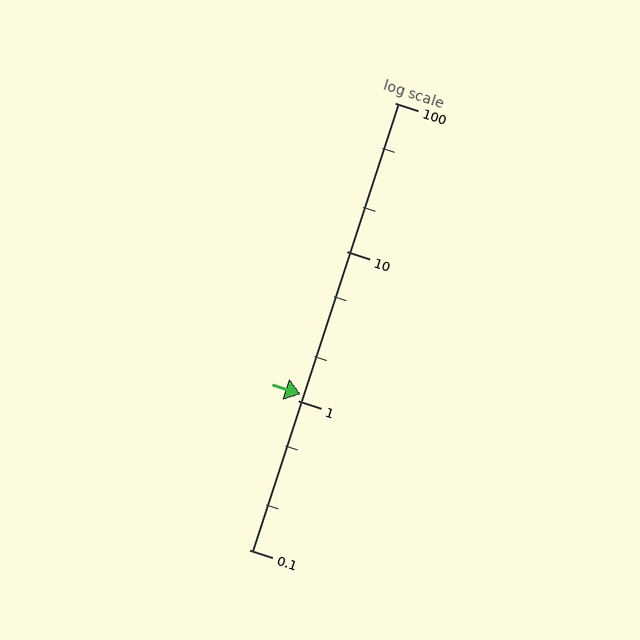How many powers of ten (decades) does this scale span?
The scale spans 3 decades, from 0.1 to 100.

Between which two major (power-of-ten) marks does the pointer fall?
The pointer is between 1 and 10.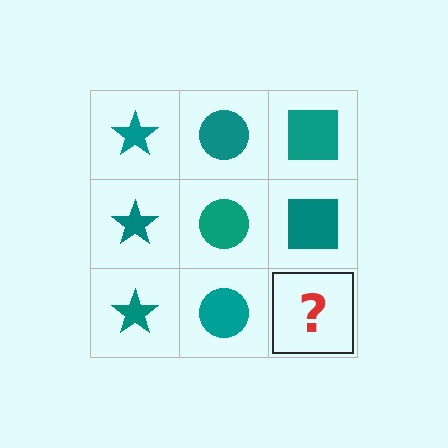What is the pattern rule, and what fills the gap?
The rule is that each column has a consistent shape. The gap should be filled with a teal square.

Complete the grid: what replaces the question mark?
The question mark should be replaced with a teal square.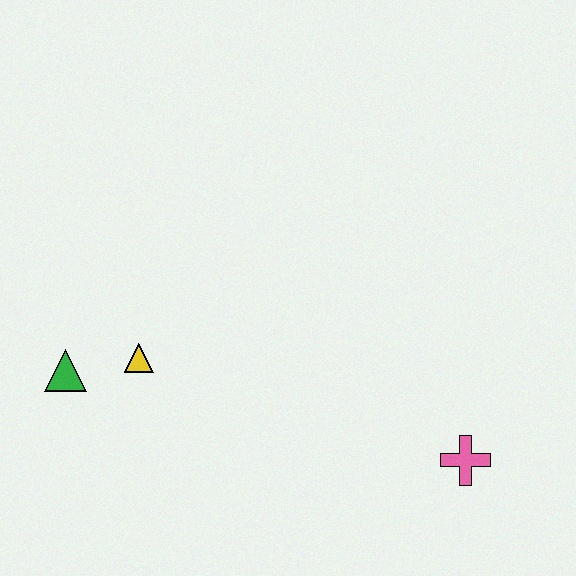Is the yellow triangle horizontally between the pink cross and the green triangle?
Yes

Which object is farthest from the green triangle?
The pink cross is farthest from the green triangle.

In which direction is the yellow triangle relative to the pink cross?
The yellow triangle is to the left of the pink cross.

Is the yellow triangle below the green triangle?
No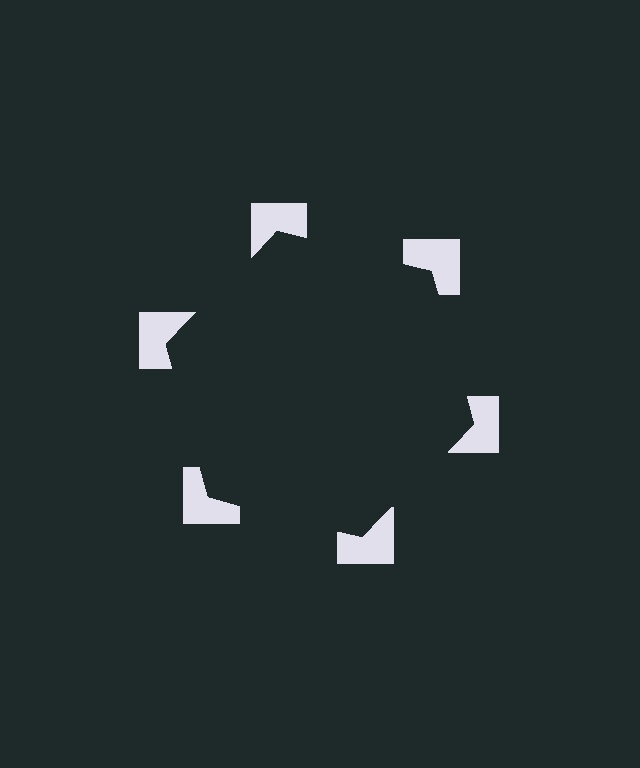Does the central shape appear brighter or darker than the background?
It typically appears slightly darker than the background, even though no actual brightness change is drawn.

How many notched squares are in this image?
There are 6 — one at each vertex of the illusory hexagon.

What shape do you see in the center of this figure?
An illusory hexagon — its edges are inferred from the aligned wedge cuts in the notched squares, not physically drawn.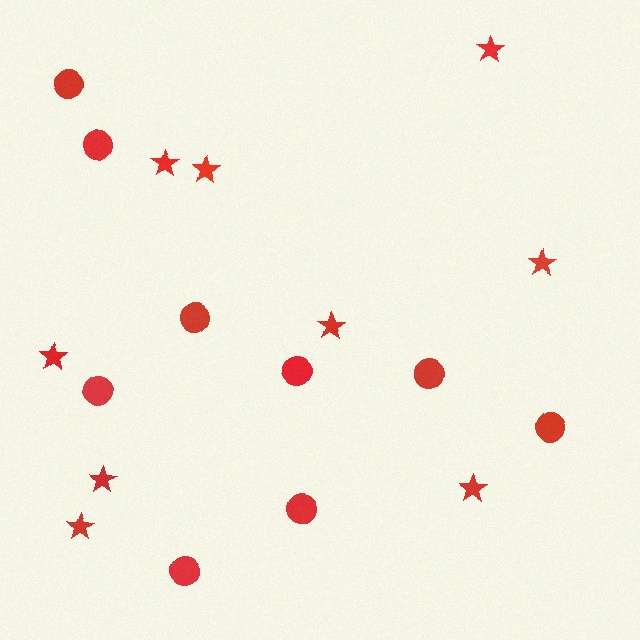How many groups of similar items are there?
There are 2 groups: one group of circles (9) and one group of stars (9).